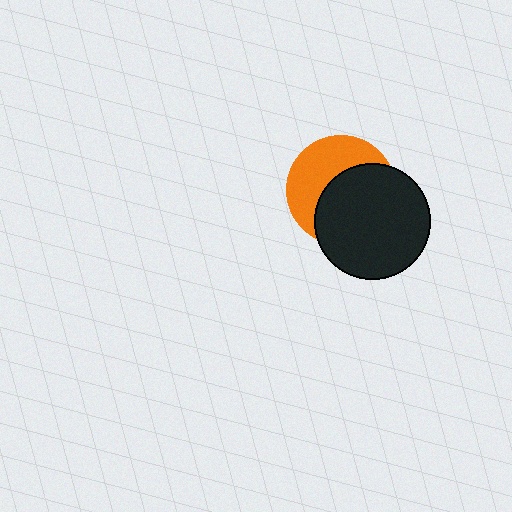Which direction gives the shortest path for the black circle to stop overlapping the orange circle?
Moving toward the lower-right gives the shortest separation.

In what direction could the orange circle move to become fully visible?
The orange circle could move toward the upper-left. That would shift it out from behind the black circle entirely.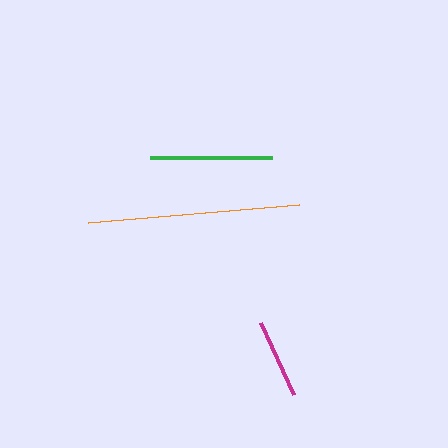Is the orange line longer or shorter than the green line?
The orange line is longer than the green line.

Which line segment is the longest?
The orange line is the longest at approximately 212 pixels.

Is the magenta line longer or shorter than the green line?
The green line is longer than the magenta line.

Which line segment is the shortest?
The magenta line is the shortest at approximately 79 pixels.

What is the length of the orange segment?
The orange segment is approximately 212 pixels long.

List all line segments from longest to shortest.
From longest to shortest: orange, green, magenta.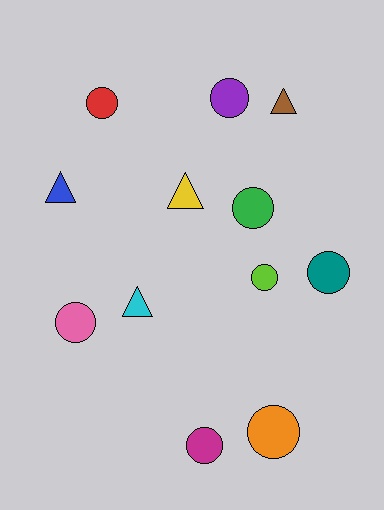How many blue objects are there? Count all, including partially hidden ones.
There is 1 blue object.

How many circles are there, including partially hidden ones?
There are 8 circles.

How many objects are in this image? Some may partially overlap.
There are 12 objects.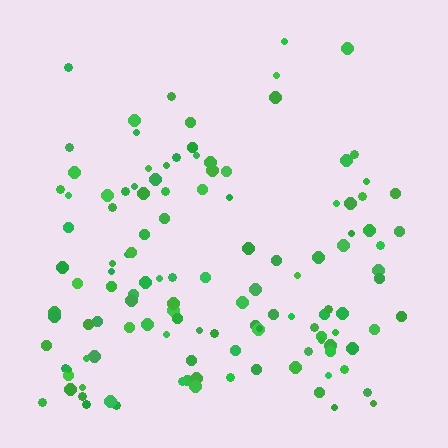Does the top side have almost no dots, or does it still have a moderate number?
Still a moderate number, just noticeably fewer than the bottom.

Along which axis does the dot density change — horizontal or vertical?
Vertical.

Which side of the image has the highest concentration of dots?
The bottom.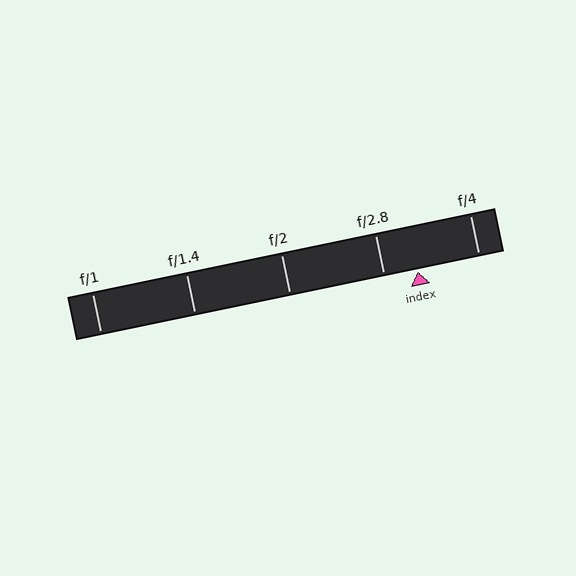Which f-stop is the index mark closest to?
The index mark is closest to f/2.8.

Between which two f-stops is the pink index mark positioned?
The index mark is between f/2.8 and f/4.